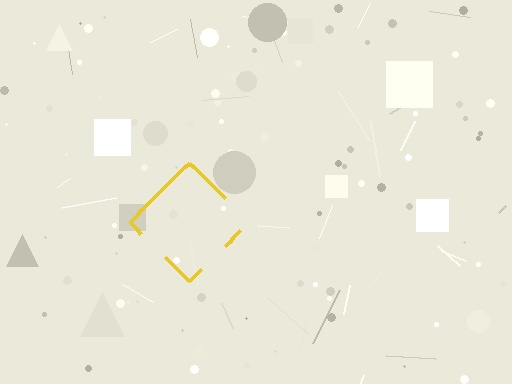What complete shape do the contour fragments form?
The contour fragments form a diamond.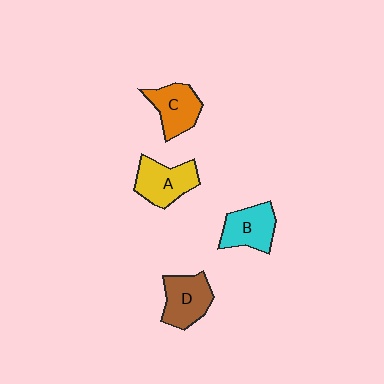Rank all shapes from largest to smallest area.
From largest to smallest: A (yellow), D (brown), C (orange), B (cyan).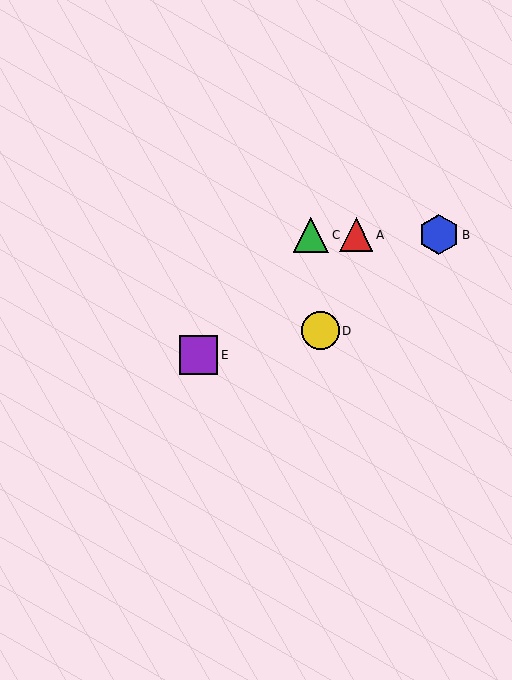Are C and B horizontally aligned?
Yes, both are at y≈235.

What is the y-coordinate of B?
Object B is at y≈235.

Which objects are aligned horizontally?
Objects A, B, C are aligned horizontally.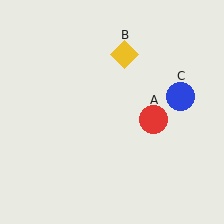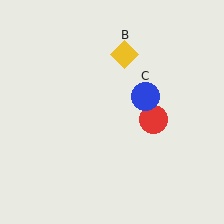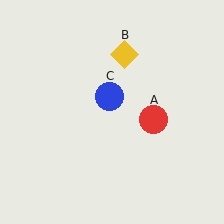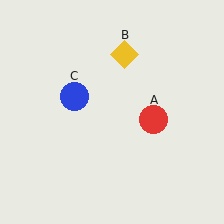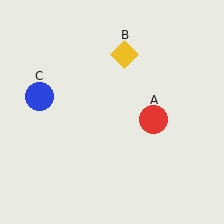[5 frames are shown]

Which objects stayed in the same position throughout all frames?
Red circle (object A) and yellow diamond (object B) remained stationary.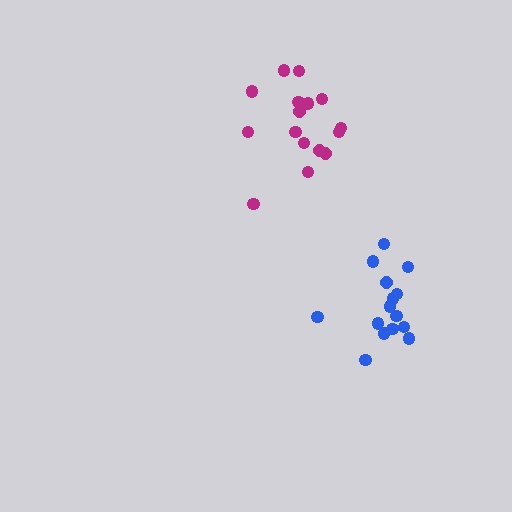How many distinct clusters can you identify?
There are 2 distinct clusters.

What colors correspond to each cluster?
The clusters are colored: blue, magenta.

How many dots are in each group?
Group 1: 15 dots, Group 2: 16 dots (31 total).